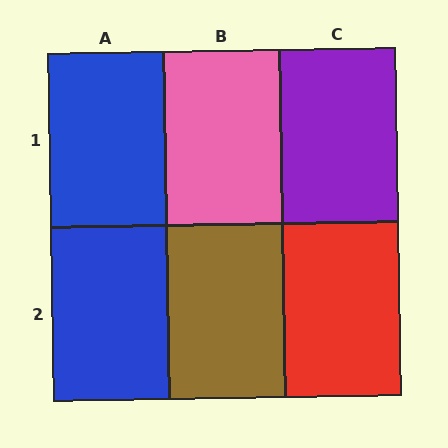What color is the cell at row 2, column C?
Red.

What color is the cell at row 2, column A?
Blue.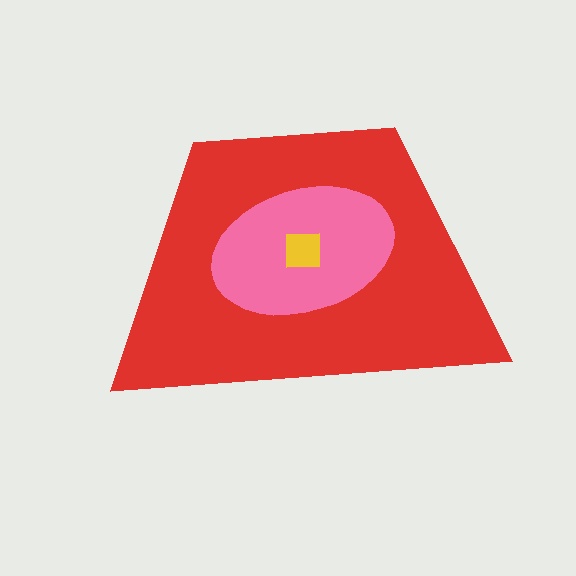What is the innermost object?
The yellow square.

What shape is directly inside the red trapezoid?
The pink ellipse.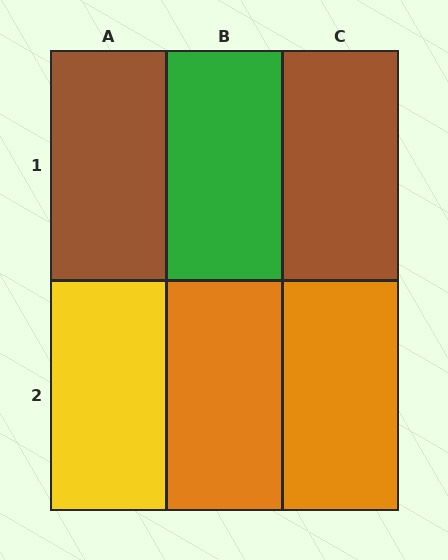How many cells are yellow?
1 cell is yellow.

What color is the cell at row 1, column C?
Brown.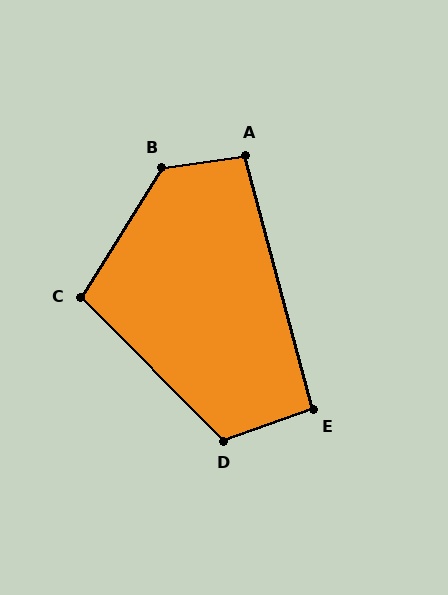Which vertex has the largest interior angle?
B, at approximately 131 degrees.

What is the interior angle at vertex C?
Approximately 103 degrees (obtuse).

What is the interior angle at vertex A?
Approximately 96 degrees (obtuse).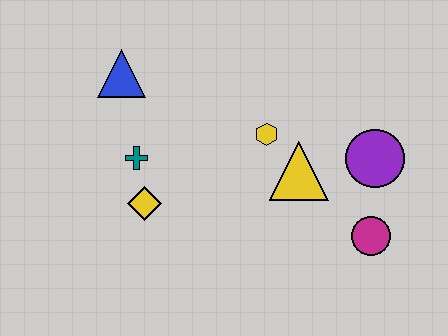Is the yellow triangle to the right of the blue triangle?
Yes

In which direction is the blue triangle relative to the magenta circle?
The blue triangle is to the left of the magenta circle.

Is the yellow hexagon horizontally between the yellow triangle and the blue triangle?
Yes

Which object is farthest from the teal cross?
The magenta circle is farthest from the teal cross.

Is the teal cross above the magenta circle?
Yes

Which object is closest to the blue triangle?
The teal cross is closest to the blue triangle.